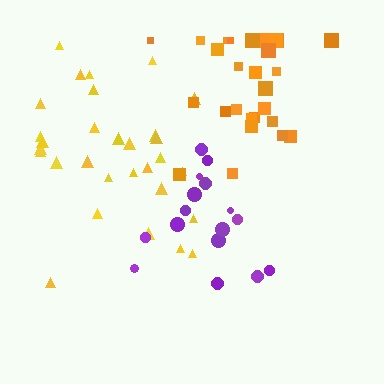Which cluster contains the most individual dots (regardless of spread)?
Yellow (30).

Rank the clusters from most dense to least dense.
orange, purple, yellow.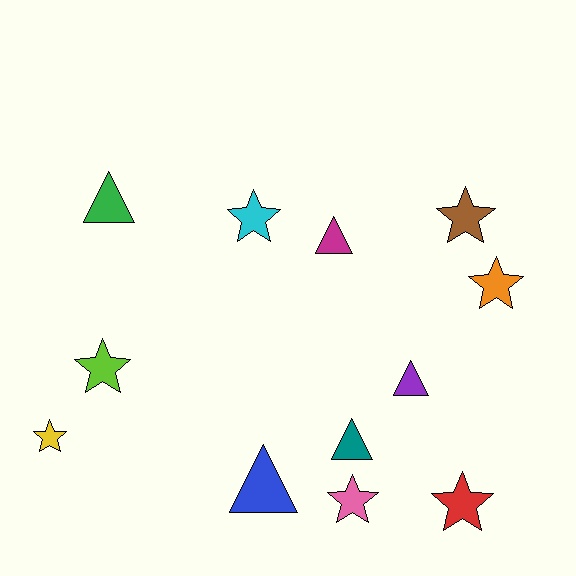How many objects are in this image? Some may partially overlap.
There are 12 objects.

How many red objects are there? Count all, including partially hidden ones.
There is 1 red object.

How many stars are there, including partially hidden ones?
There are 7 stars.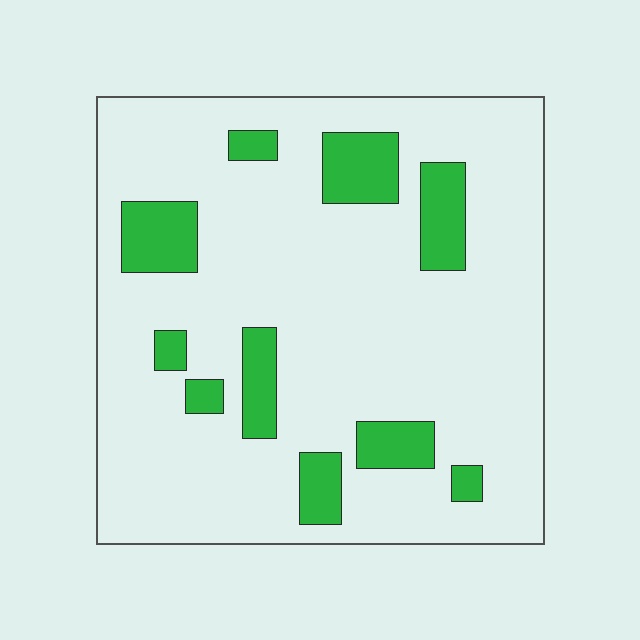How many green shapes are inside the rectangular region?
10.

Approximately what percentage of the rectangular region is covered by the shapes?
Approximately 15%.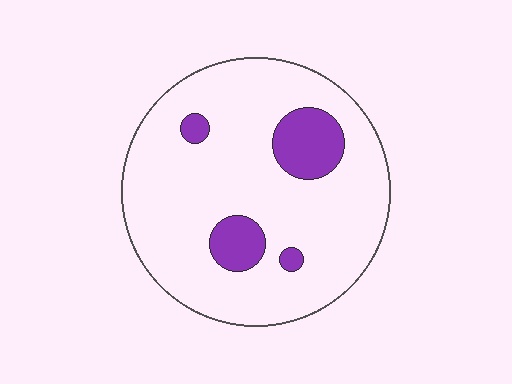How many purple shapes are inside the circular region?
4.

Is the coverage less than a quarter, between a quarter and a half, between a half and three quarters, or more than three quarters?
Less than a quarter.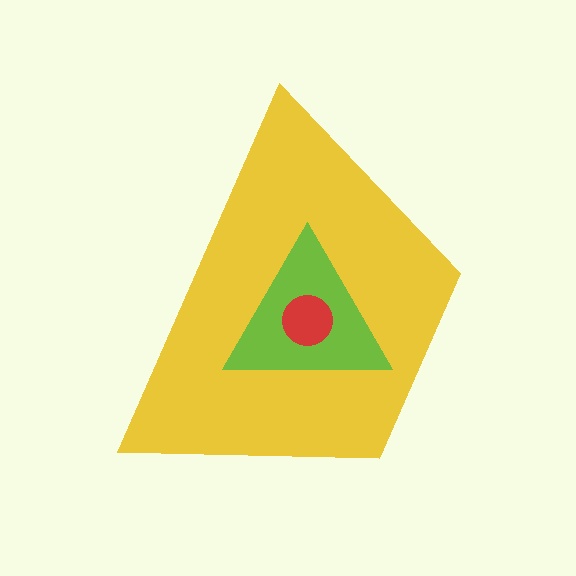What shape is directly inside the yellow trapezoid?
The lime triangle.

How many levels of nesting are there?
3.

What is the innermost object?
The red circle.